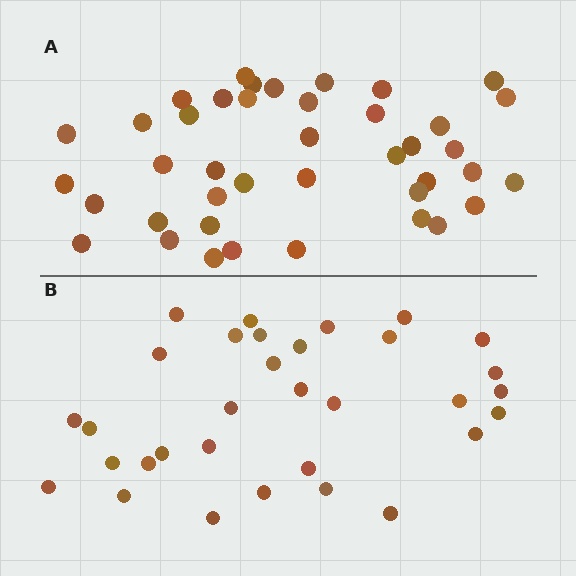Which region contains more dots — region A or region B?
Region A (the top region) has more dots.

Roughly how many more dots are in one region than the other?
Region A has roughly 8 or so more dots than region B.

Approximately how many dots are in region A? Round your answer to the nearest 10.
About 40 dots. (The exact count is 41, which rounds to 40.)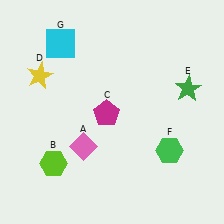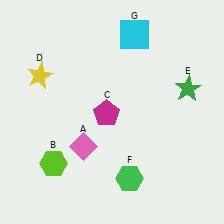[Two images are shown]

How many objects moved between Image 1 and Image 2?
2 objects moved between the two images.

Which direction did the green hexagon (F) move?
The green hexagon (F) moved left.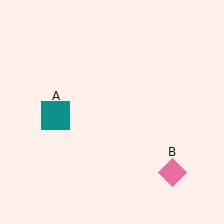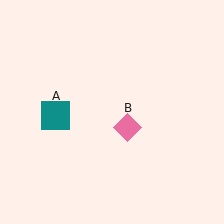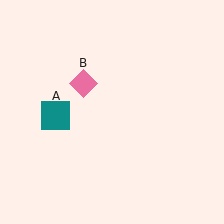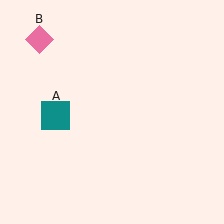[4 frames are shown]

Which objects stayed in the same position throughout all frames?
Teal square (object A) remained stationary.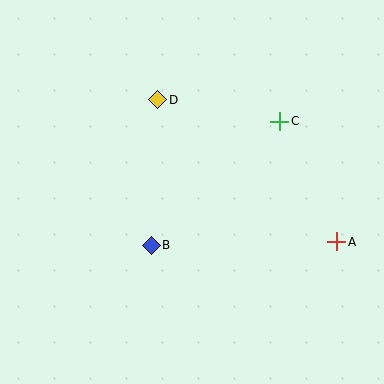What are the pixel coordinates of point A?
Point A is at (337, 242).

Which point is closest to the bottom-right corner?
Point A is closest to the bottom-right corner.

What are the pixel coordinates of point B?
Point B is at (151, 245).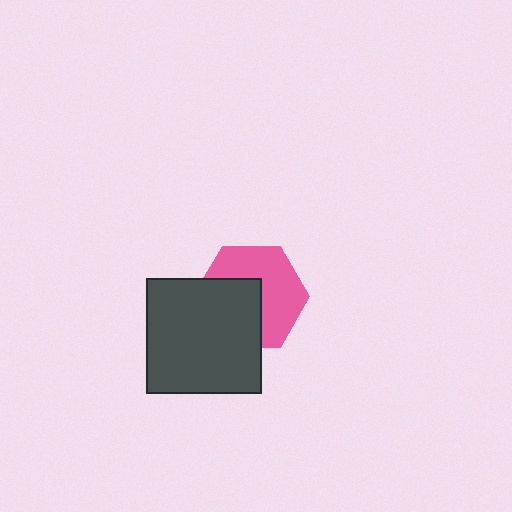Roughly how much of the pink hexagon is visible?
About half of it is visible (roughly 56%).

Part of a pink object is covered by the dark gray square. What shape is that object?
It is a hexagon.